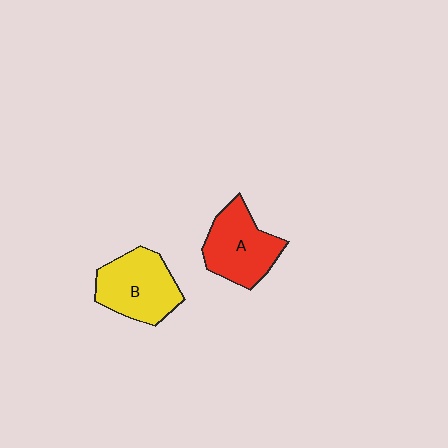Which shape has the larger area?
Shape B (yellow).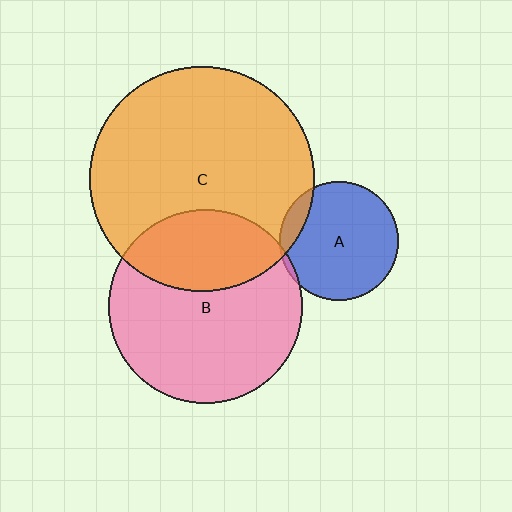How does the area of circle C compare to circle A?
Approximately 3.6 times.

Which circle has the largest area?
Circle C (orange).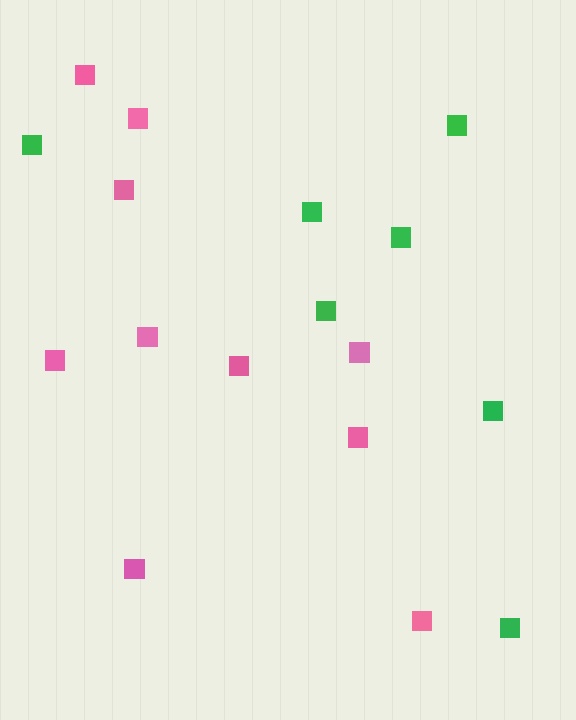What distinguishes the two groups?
There are 2 groups: one group of green squares (7) and one group of pink squares (10).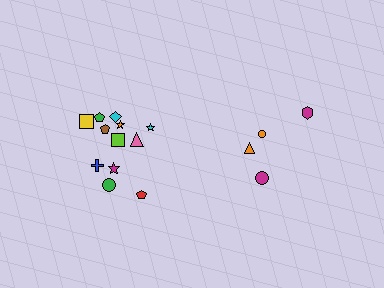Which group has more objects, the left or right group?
The left group.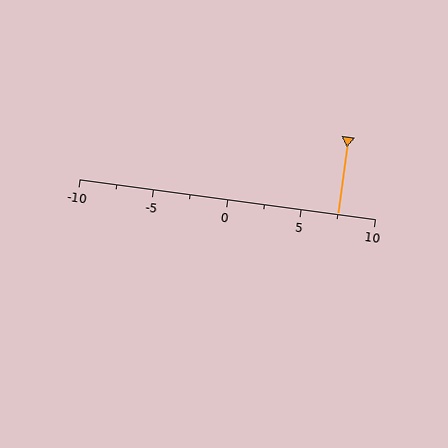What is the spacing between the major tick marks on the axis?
The major ticks are spaced 5 apart.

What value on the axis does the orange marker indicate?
The marker indicates approximately 7.5.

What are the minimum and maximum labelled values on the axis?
The axis runs from -10 to 10.